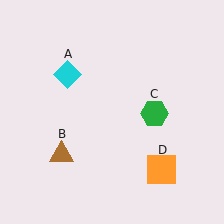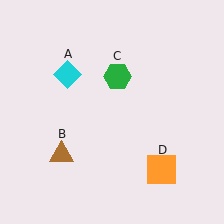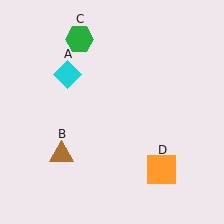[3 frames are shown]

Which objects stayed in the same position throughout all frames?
Cyan diamond (object A) and brown triangle (object B) and orange square (object D) remained stationary.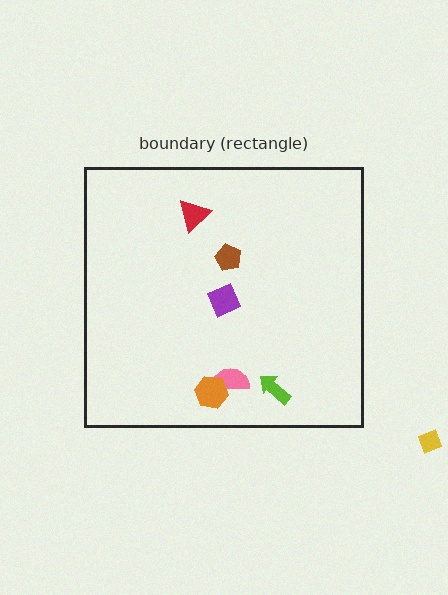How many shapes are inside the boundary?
6 inside, 1 outside.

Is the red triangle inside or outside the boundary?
Inside.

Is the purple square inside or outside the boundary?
Inside.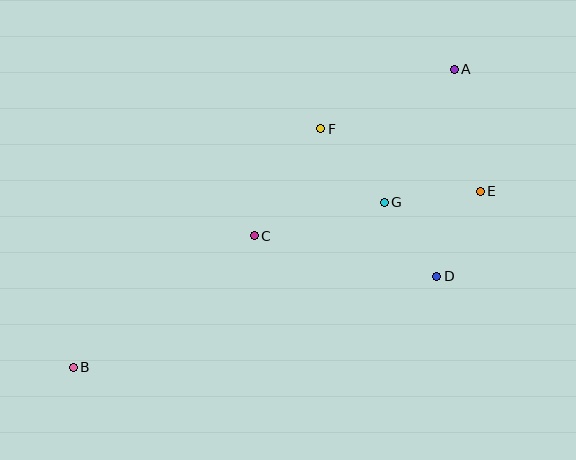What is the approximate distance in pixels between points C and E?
The distance between C and E is approximately 230 pixels.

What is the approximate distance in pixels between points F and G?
The distance between F and G is approximately 97 pixels.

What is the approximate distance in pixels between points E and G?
The distance between E and G is approximately 96 pixels.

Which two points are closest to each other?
Points D and G are closest to each other.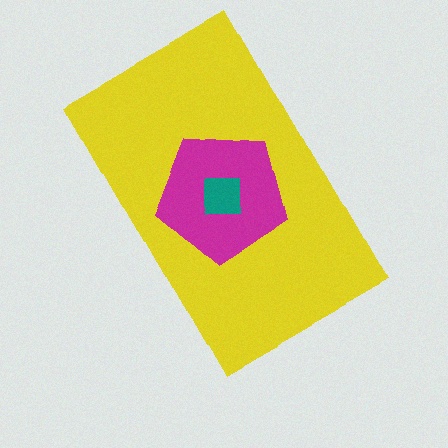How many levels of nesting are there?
3.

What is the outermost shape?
The yellow rectangle.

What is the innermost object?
The teal square.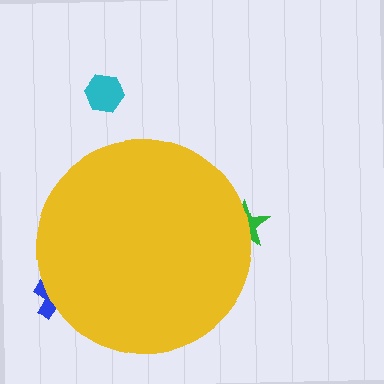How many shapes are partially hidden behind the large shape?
2 shapes are partially hidden.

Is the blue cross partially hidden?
Yes, the blue cross is partially hidden behind the yellow circle.